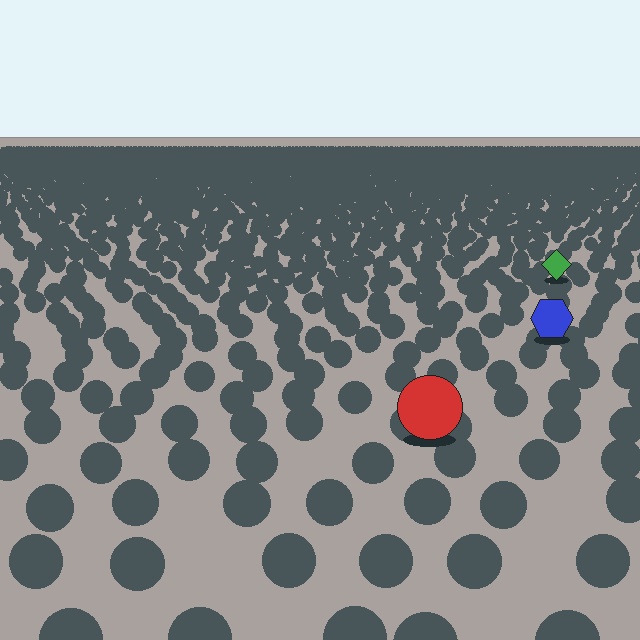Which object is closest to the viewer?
The red circle is closest. The texture marks near it are larger and more spread out.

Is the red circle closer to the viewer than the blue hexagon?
Yes. The red circle is closer — you can tell from the texture gradient: the ground texture is coarser near it.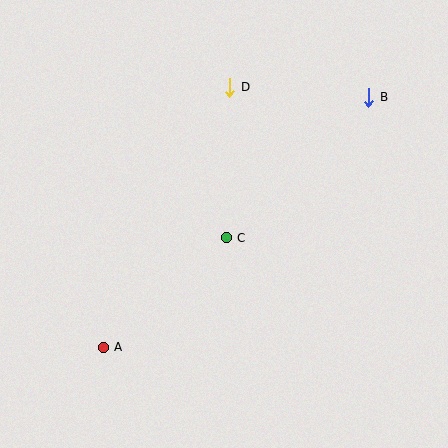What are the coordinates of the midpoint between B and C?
The midpoint between B and C is at (297, 167).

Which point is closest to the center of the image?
Point C at (226, 238) is closest to the center.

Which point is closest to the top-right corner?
Point B is closest to the top-right corner.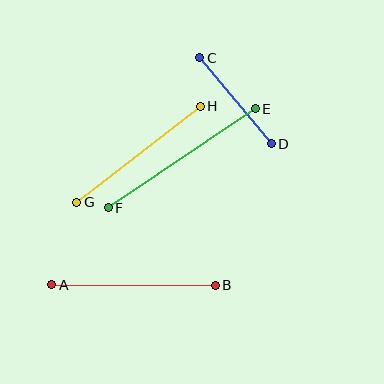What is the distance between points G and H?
The distance is approximately 157 pixels.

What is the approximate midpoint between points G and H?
The midpoint is at approximately (138, 154) pixels.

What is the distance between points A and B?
The distance is approximately 164 pixels.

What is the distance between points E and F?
The distance is approximately 177 pixels.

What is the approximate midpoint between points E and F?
The midpoint is at approximately (182, 158) pixels.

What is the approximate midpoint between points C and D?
The midpoint is at approximately (236, 101) pixels.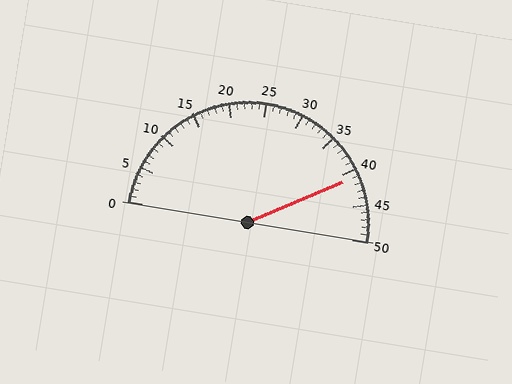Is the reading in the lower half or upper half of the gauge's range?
The reading is in the upper half of the range (0 to 50).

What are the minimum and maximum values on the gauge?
The gauge ranges from 0 to 50.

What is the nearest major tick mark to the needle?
The nearest major tick mark is 40.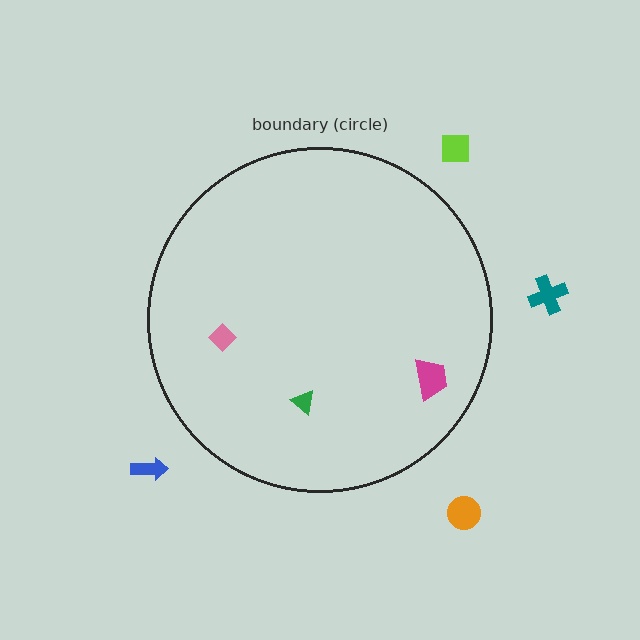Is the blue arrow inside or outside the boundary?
Outside.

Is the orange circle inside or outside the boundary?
Outside.